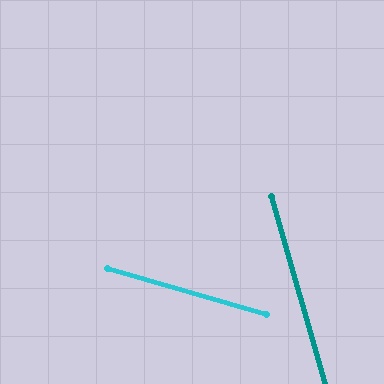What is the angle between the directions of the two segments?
Approximately 58 degrees.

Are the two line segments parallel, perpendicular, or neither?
Neither parallel nor perpendicular — they differ by about 58°.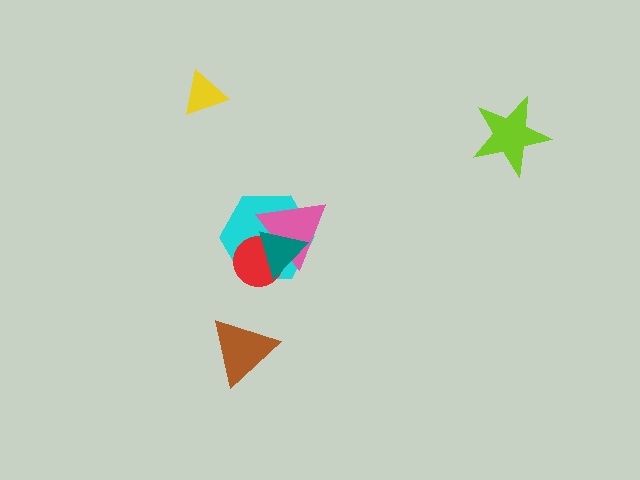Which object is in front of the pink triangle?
The teal triangle is in front of the pink triangle.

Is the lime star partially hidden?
No, no other shape covers it.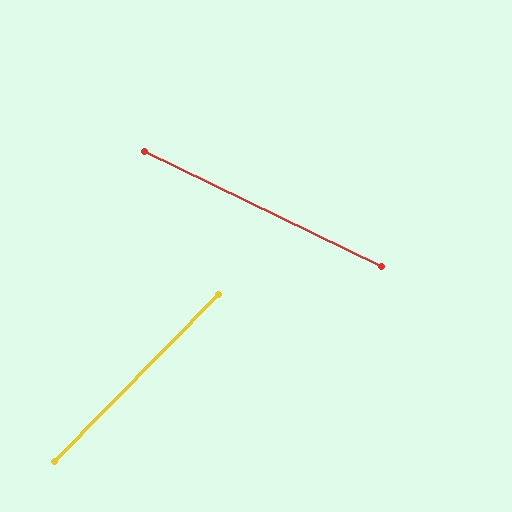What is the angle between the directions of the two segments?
Approximately 71 degrees.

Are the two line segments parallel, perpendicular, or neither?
Neither parallel nor perpendicular — they differ by about 71°.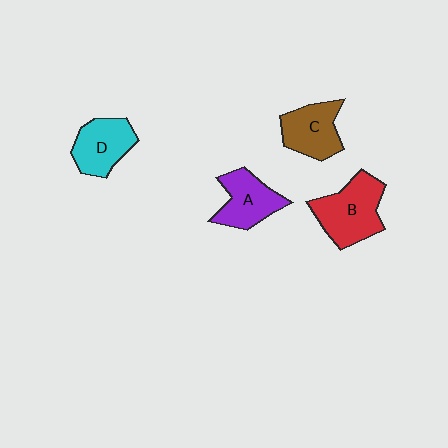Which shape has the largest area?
Shape B (red).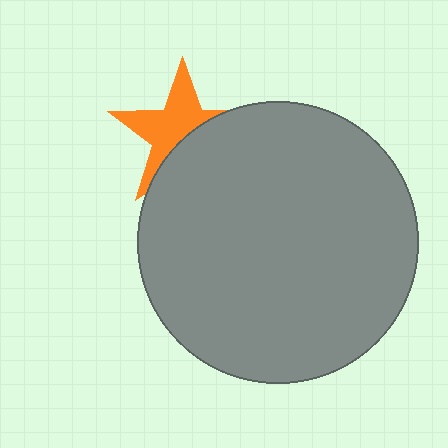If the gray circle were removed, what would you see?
You would see the complete orange star.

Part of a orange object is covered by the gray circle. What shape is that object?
It is a star.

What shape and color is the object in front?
The object in front is a gray circle.